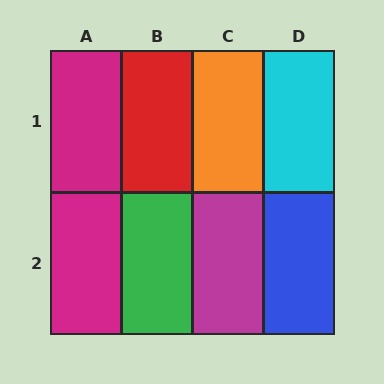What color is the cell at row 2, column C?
Magenta.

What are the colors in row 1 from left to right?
Magenta, red, orange, cyan.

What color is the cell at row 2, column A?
Magenta.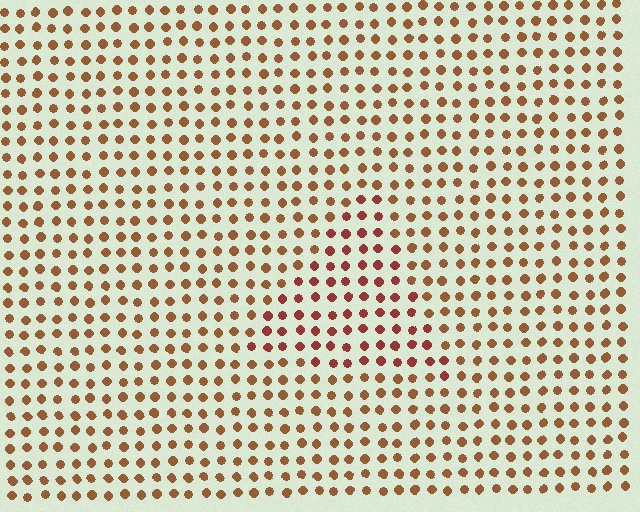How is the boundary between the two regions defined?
The boundary is defined purely by a slight shift in hue (about 26 degrees). Spacing, size, and orientation are identical on both sides.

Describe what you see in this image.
The image is filled with small brown elements in a uniform arrangement. A triangle-shaped region is visible where the elements are tinted to a slightly different hue, forming a subtle color boundary.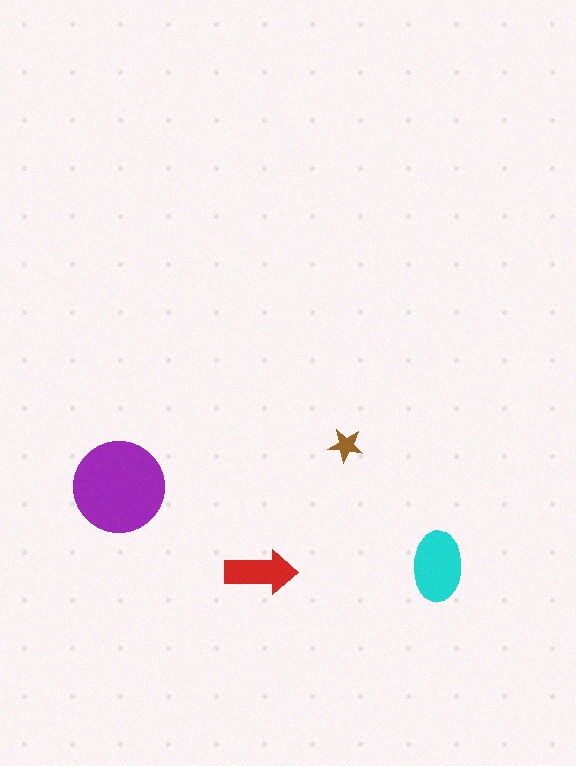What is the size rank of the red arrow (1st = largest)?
3rd.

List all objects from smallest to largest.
The brown star, the red arrow, the cyan ellipse, the purple circle.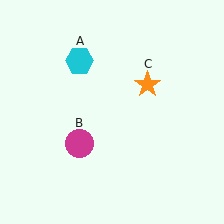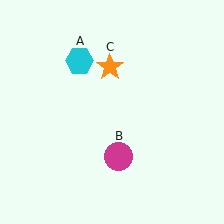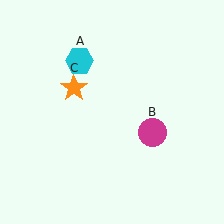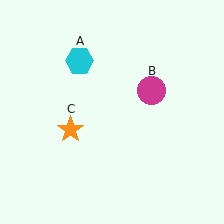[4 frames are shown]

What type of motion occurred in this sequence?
The magenta circle (object B), orange star (object C) rotated counterclockwise around the center of the scene.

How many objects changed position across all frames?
2 objects changed position: magenta circle (object B), orange star (object C).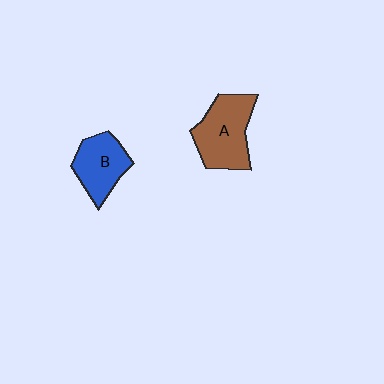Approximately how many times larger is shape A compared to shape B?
Approximately 1.3 times.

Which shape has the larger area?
Shape A (brown).